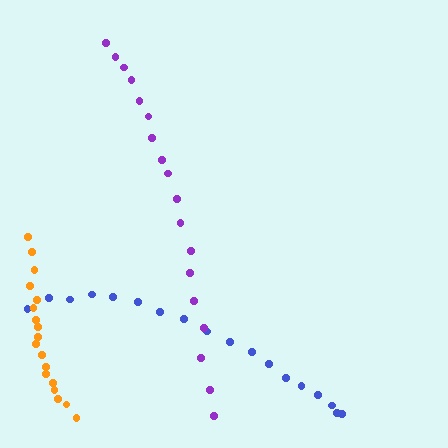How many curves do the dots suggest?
There are 3 distinct paths.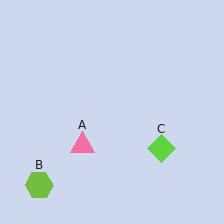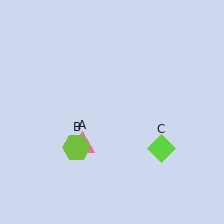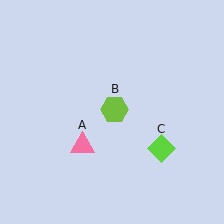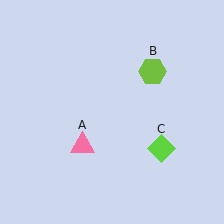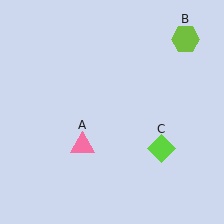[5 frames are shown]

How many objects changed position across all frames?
1 object changed position: lime hexagon (object B).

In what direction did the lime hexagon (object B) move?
The lime hexagon (object B) moved up and to the right.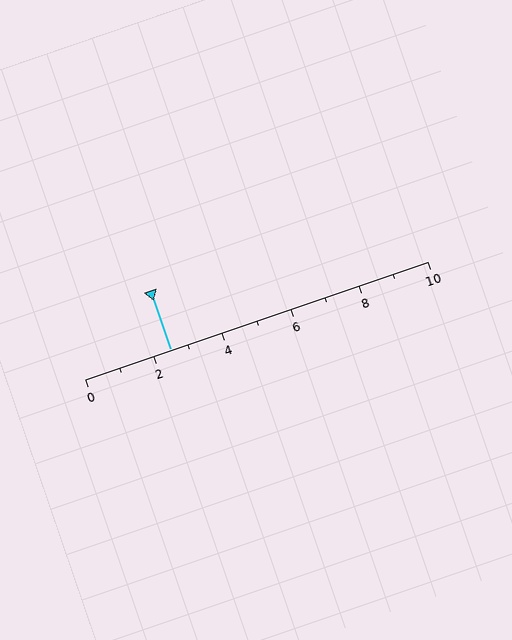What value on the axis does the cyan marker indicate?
The marker indicates approximately 2.5.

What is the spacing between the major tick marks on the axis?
The major ticks are spaced 2 apart.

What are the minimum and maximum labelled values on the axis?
The axis runs from 0 to 10.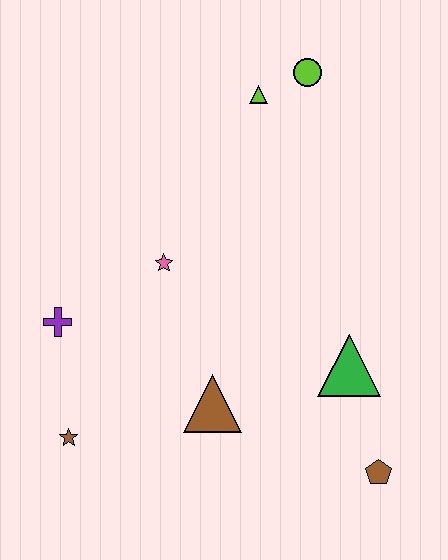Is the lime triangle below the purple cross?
No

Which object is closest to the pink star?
The purple cross is closest to the pink star.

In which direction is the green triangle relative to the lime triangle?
The green triangle is below the lime triangle.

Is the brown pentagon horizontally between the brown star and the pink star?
No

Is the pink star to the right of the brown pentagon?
No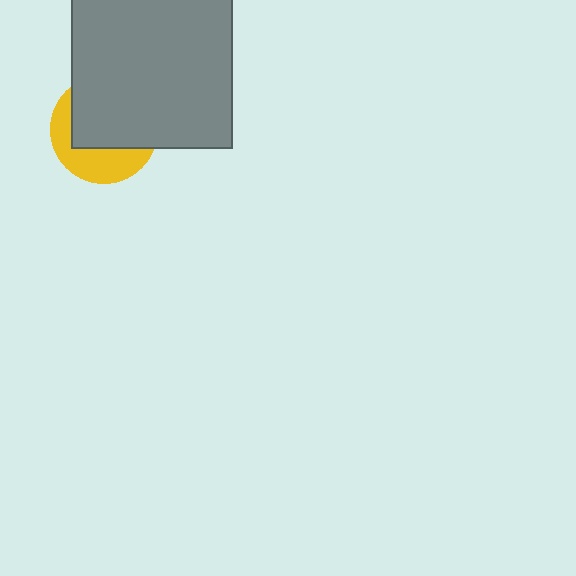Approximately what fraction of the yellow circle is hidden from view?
Roughly 61% of the yellow circle is hidden behind the gray rectangle.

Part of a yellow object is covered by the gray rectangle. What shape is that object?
It is a circle.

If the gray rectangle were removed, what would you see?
You would see the complete yellow circle.